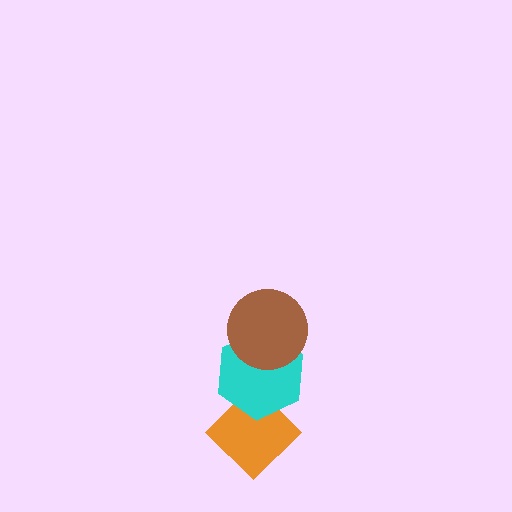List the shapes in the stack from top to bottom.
From top to bottom: the brown circle, the cyan hexagon, the orange diamond.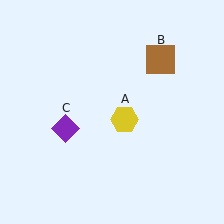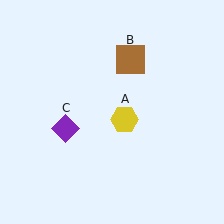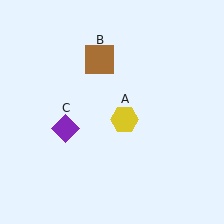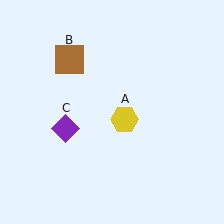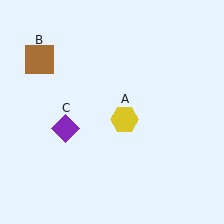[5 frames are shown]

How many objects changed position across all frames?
1 object changed position: brown square (object B).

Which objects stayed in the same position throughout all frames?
Yellow hexagon (object A) and purple diamond (object C) remained stationary.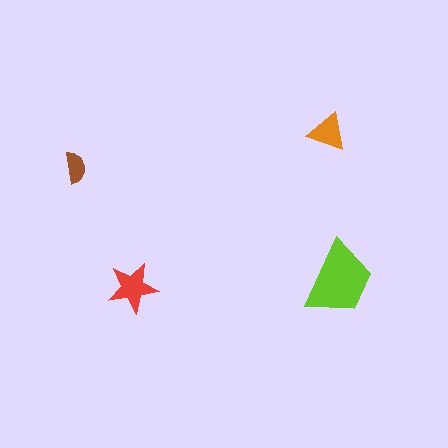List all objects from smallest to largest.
The brown semicircle, the orange triangle, the red star, the lime trapezoid.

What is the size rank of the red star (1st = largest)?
2nd.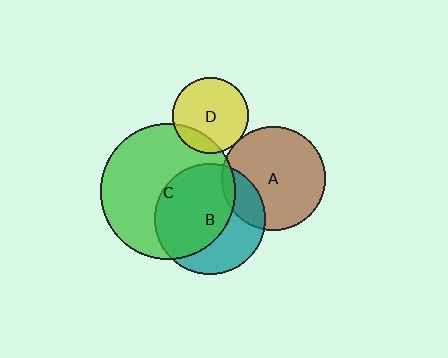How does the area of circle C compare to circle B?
Approximately 1.5 times.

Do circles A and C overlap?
Yes.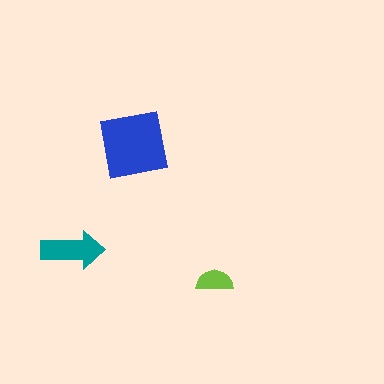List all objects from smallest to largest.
The lime semicircle, the teal arrow, the blue square.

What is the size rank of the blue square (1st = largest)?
1st.